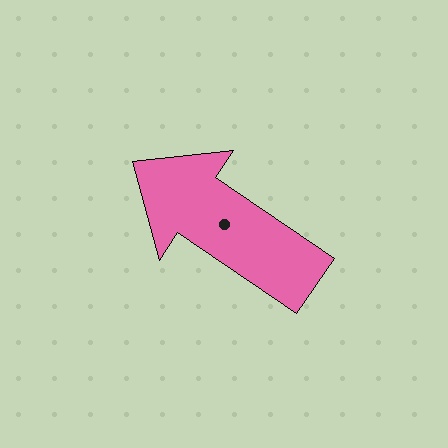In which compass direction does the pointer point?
Northwest.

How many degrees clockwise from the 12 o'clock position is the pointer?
Approximately 304 degrees.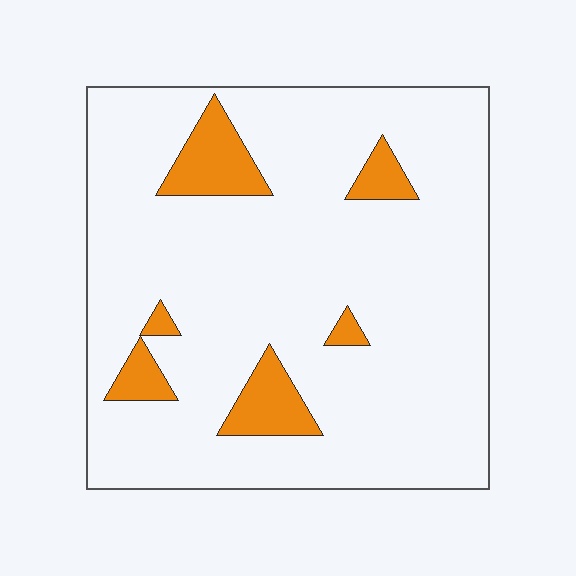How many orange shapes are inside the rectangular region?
6.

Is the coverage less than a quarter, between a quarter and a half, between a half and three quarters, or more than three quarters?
Less than a quarter.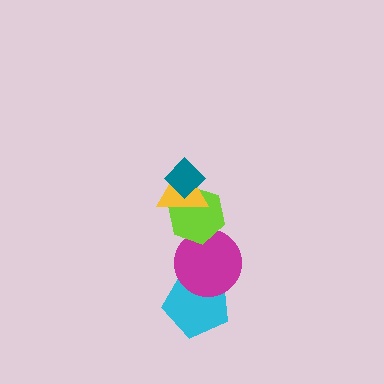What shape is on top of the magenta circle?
The lime hexagon is on top of the magenta circle.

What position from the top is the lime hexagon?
The lime hexagon is 3rd from the top.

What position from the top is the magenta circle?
The magenta circle is 4th from the top.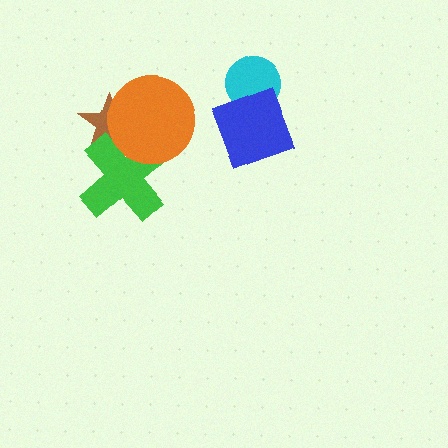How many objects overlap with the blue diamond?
1 object overlaps with the blue diamond.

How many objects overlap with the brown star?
2 objects overlap with the brown star.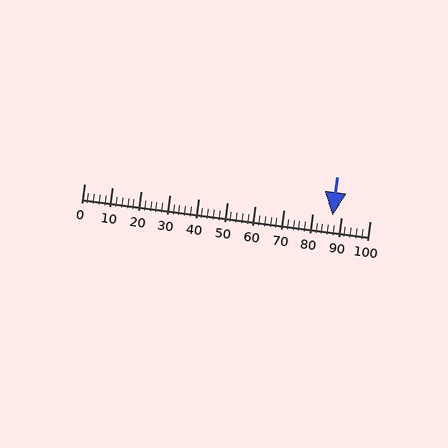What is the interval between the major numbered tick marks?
The major tick marks are spaced 10 units apart.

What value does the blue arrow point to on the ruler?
The blue arrow points to approximately 87.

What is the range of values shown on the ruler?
The ruler shows values from 0 to 100.